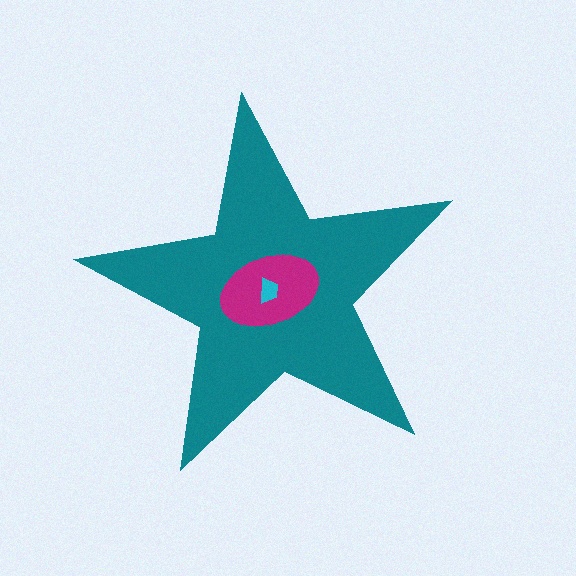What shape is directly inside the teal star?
The magenta ellipse.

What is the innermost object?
The cyan trapezoid.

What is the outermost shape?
The teal star.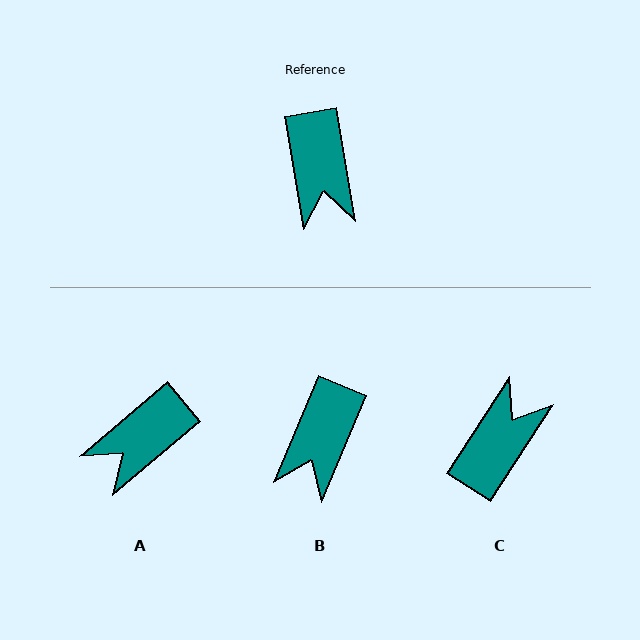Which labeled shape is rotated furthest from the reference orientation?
C, about 138 degrees away.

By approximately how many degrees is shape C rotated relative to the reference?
Approximately 138 degrees counter-clockwise.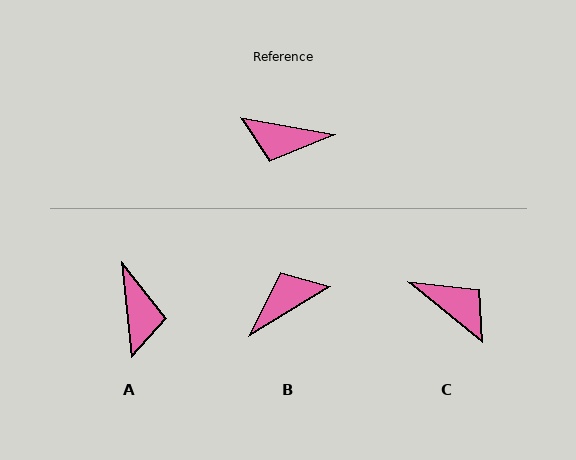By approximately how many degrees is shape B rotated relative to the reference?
Approximately 138 degrees clockwise.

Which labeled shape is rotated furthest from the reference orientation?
C, about 151 degrees away.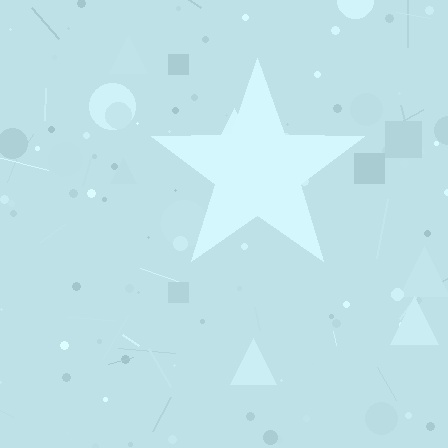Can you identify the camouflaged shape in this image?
The camouflaged shape is a star.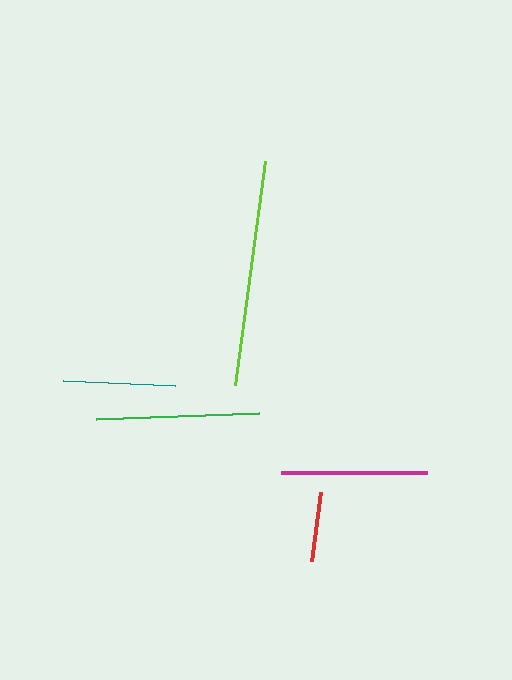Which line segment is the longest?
The lime line is the longest at approximately 226 pixels.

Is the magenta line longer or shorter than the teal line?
The magenta line is longer than the teal line.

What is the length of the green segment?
The green segment is approximately 164 pixels long.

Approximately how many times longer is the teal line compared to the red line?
The teal line is approximately 1.6 times the length of the red line.